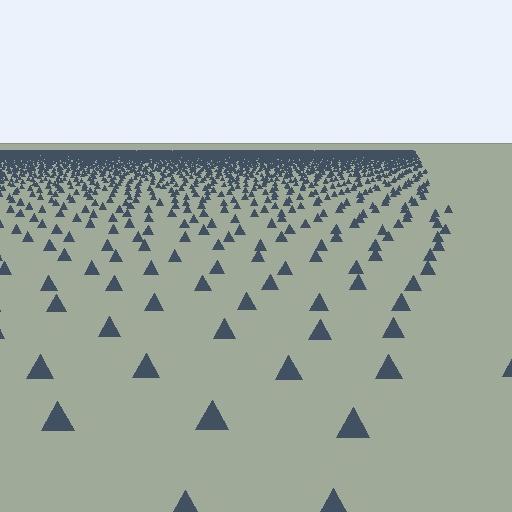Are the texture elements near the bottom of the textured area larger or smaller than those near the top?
Larger. Near the bottom, elements are closer to the viewer and appear at a bigger on-screen size.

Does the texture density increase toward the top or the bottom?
Density increases toward the top.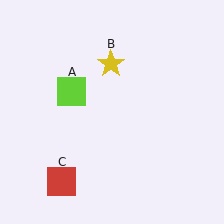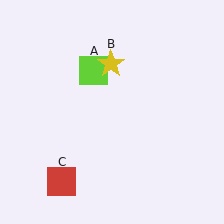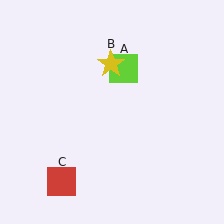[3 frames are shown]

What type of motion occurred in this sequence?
The lime square (object A) rotated clockwise around the center of the scene.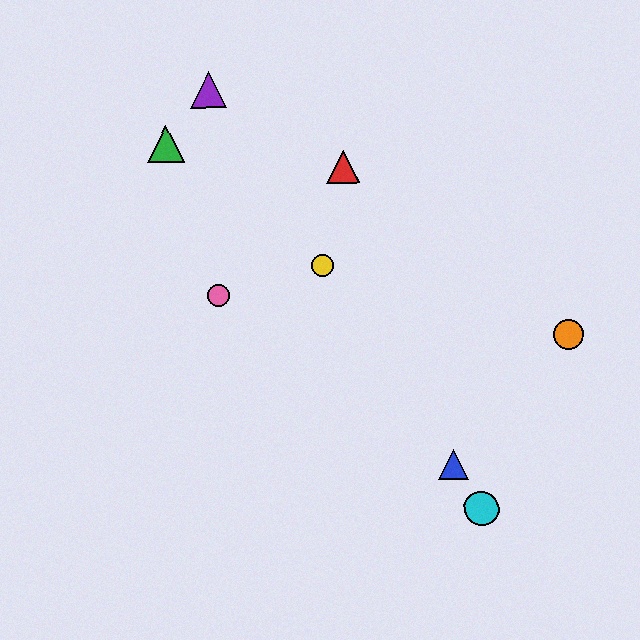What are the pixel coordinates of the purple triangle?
The purple triangle is at (209, 90).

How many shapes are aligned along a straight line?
4 shapes (the blue triangle, the yellow circle, the purple triangle, the cyan circle) are aligned along a straight line.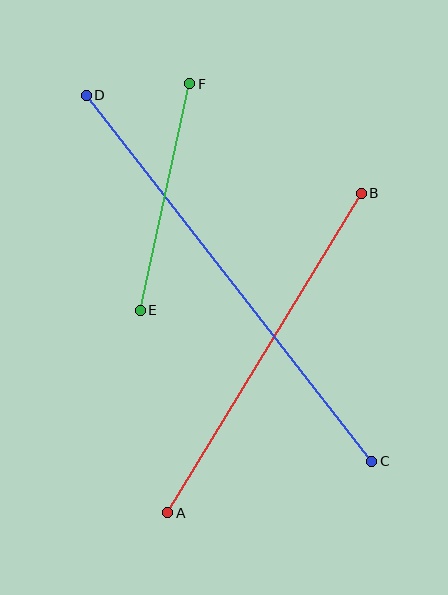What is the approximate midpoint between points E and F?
The midpoint is at approximately (165, 197) pixels.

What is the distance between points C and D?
The distance is approximately 464 pixels.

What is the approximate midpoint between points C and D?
The midpoint is at approximately (229, 278) pixels.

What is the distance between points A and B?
The distance is approximately 374 pixels.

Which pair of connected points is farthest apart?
Points C and D are farthest apart.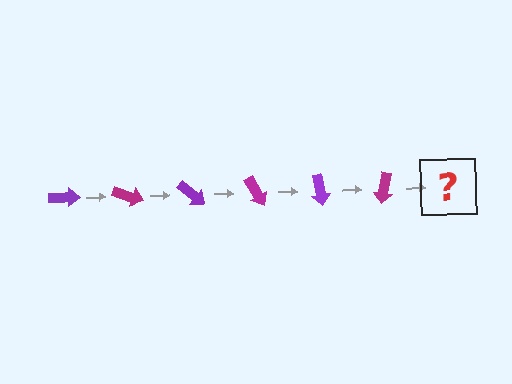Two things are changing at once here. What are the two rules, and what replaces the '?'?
The two rules are that it rotates 20 degrees each step and the color cycles through purple and magenta. The '?' should be a purple arrow, rotated 120 degrees from the start.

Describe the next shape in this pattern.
It should be a purple arrow, rotated 120 degrees from the start.